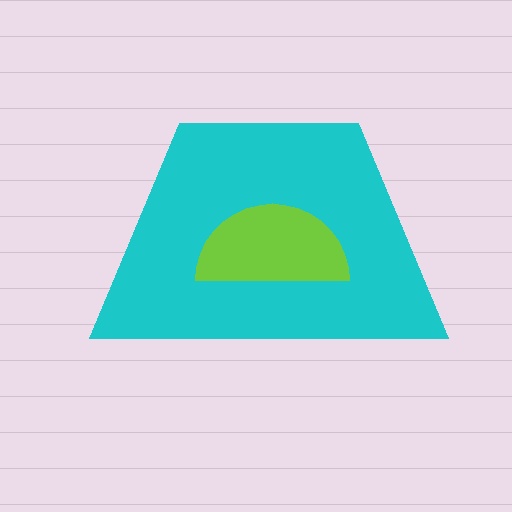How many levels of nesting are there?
2.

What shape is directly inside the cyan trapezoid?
The lime semicircle.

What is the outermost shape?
The cyan trapezoid.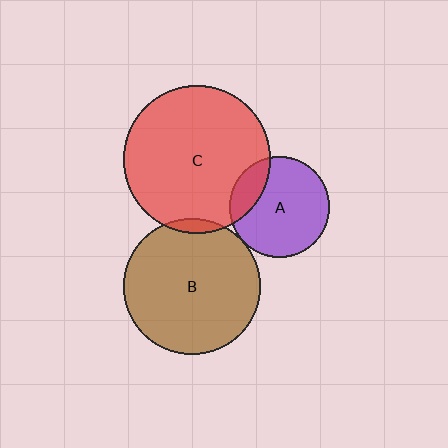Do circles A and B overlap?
Yes.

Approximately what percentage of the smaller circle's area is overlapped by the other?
Approximately 5%.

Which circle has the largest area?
Circle C (red).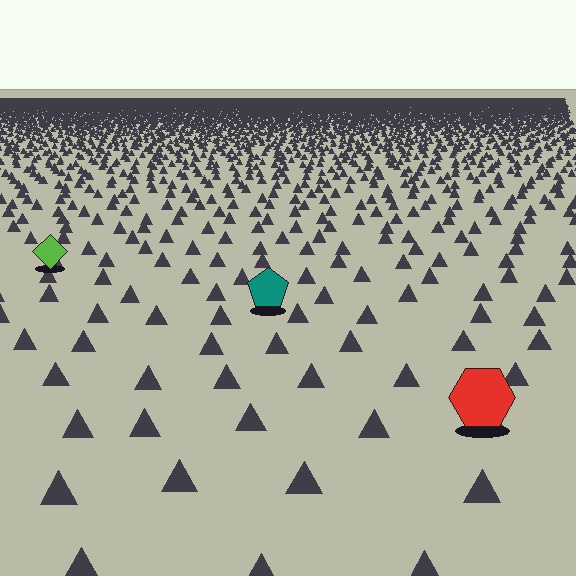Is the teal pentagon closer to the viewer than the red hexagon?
No. The red hexagon is closer — you can tell from the texture gradient: the ground texture is coarser near it.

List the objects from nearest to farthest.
From nearest to farthest: the red hexagon, the teal pentagon, the lime diamond.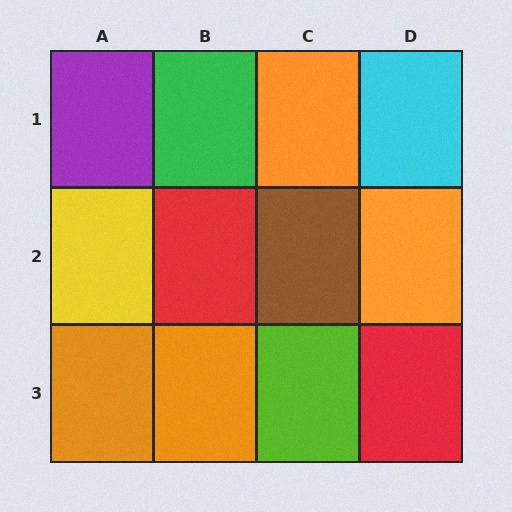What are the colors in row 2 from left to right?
Yellow, red, brown, orange.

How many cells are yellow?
1 cell is yellow.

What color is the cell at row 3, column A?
Orange.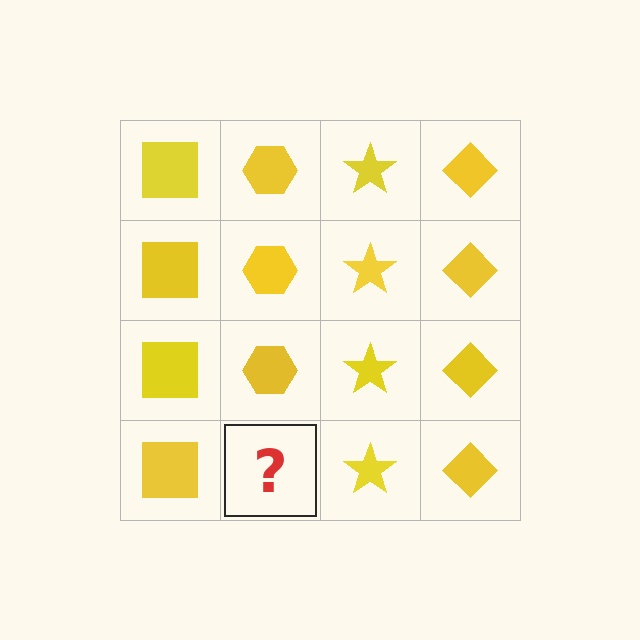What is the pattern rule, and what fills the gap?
The rule is that each column has a consistent shape. The gap should be filled with a yellow hexagon.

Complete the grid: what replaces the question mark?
The question mark should be replaced with a yellow hexagon.